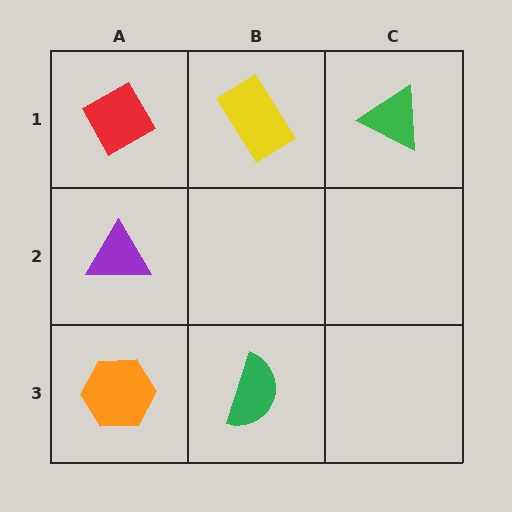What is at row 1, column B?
A yellow rectangle.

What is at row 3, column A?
An orange hexagon.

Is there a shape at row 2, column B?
No, that cell is empty.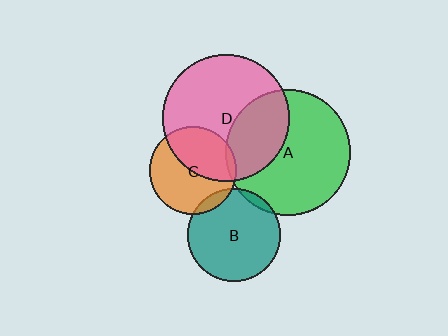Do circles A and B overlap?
Yes.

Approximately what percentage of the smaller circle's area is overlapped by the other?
Approximately 5%.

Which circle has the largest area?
Circle D (pink).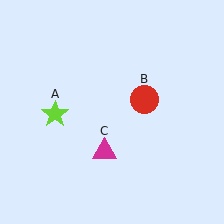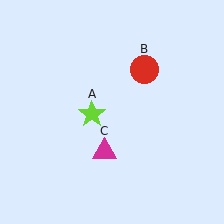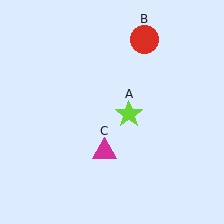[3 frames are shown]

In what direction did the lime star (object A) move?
The lime star (object A) moved right.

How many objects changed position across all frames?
2 objects changed position: lime star (object A), red circle (object B).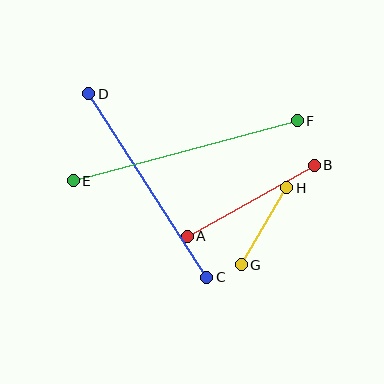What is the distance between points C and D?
The distance is approximately 219 pixels.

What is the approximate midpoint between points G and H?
The midpoint is at approximately (264, 226) pixels.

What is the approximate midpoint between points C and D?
The midpoint is at approximately (148, 186) pixels.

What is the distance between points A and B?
The distance is approximately 145 pixels.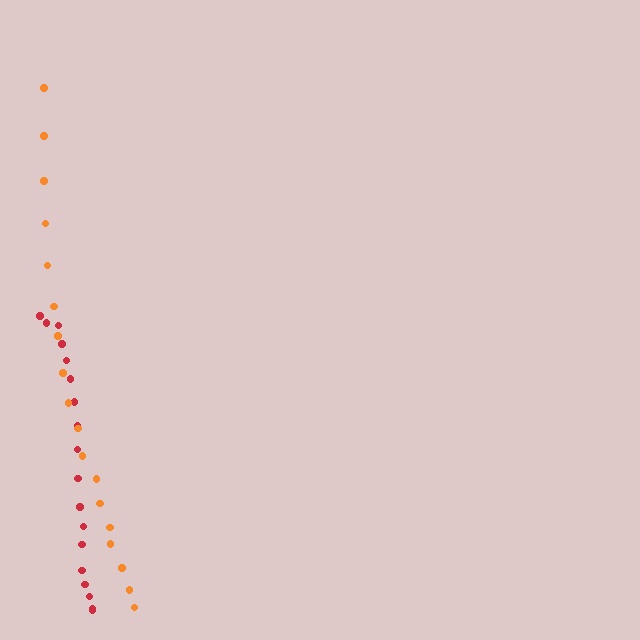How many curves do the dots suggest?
There are 2 distinct paths.